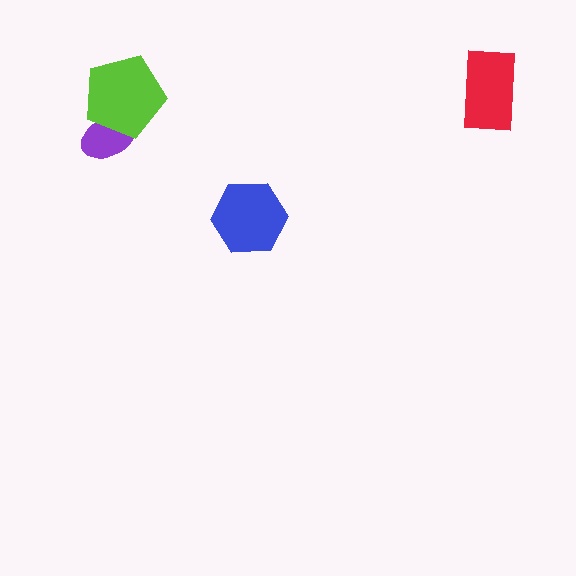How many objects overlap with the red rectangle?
0 objects overlap with the red rectangle.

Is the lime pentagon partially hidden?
No, no other shape covers it.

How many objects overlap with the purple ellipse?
1 object overlaps with the purple ellipse.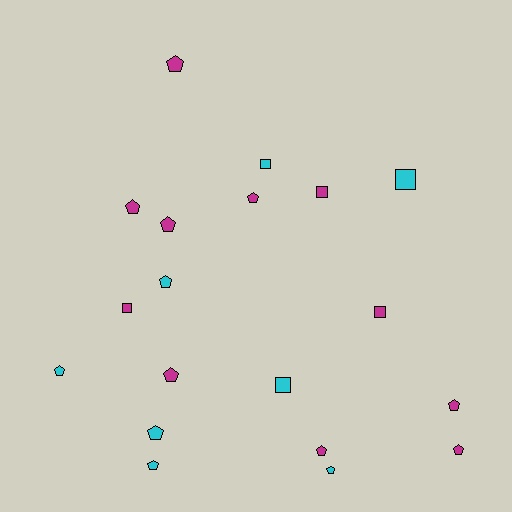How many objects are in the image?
There are 19 objects.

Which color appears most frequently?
Magenta, with 11 objects.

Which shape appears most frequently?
Pentagon, with 13 objects.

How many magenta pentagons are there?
There are 8 magenta pentagons.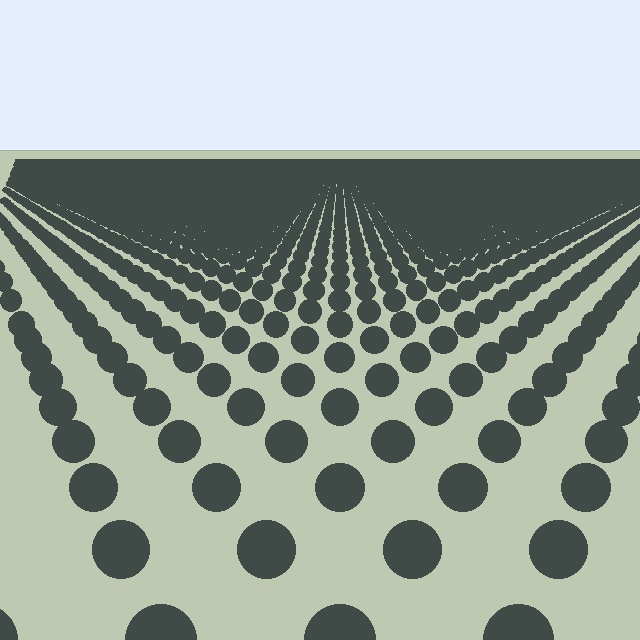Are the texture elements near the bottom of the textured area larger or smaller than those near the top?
Larger. Near the bottom, elements are closer to the viewer and appear at a bigger on-screen size.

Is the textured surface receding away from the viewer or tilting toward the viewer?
The surface is receding away from the viewer. Texture elements get smaller and denser toward the top.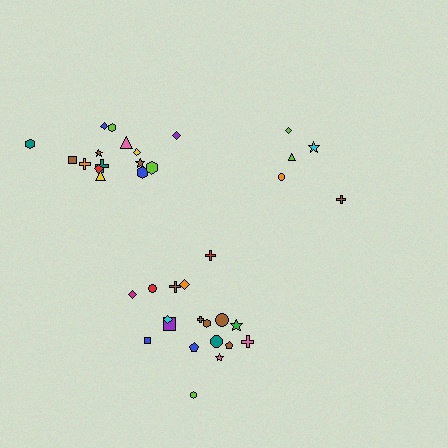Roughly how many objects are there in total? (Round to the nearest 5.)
Roughly 40 objects in total.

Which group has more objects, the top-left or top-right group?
The top-left group.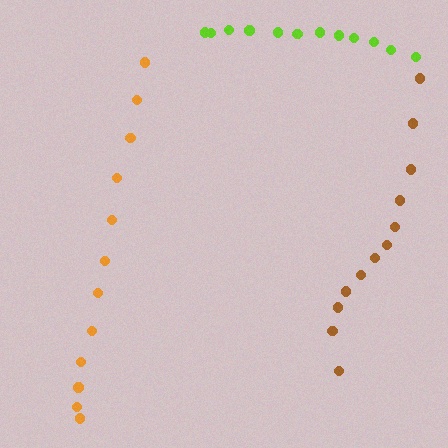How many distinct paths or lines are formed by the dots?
There are 3 distinct paths.